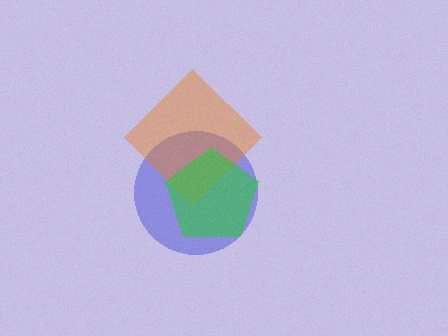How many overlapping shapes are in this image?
There are 3 overlapping shapes in the image.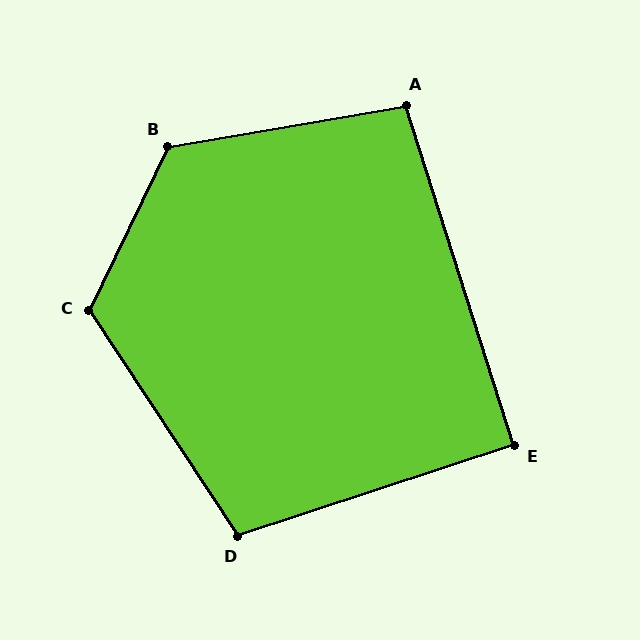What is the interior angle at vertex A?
Approximately 98 degrees (obtuse).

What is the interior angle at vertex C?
Approximately 121 degrees (obtuse).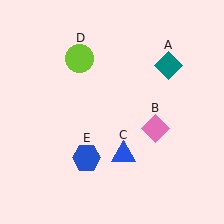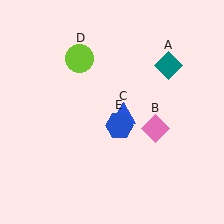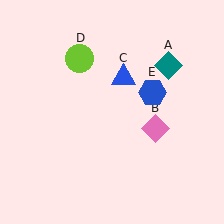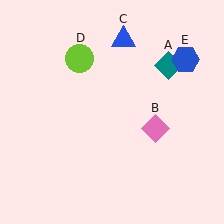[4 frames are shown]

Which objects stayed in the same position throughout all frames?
Teal diamond (object A) and pink diamond (object B) and lime circle (object D) remained stationary.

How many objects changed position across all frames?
2 objects changed position: blue triangle (object C), blue hexagon (object E).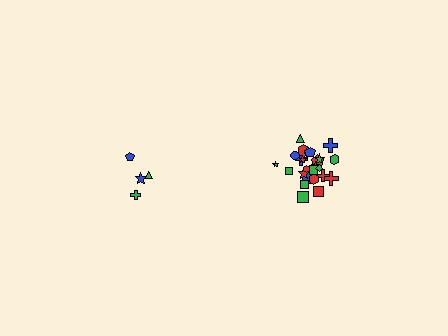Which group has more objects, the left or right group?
The right group.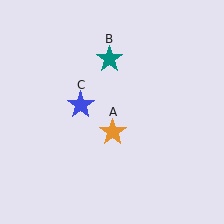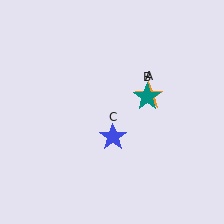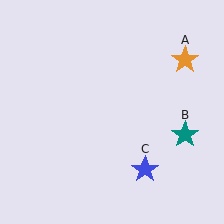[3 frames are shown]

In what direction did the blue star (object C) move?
The blue star (object C) moved down and to the right.